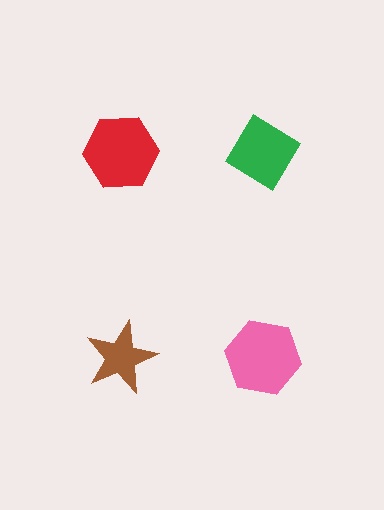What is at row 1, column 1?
A red hexagon.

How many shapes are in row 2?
2 shapes.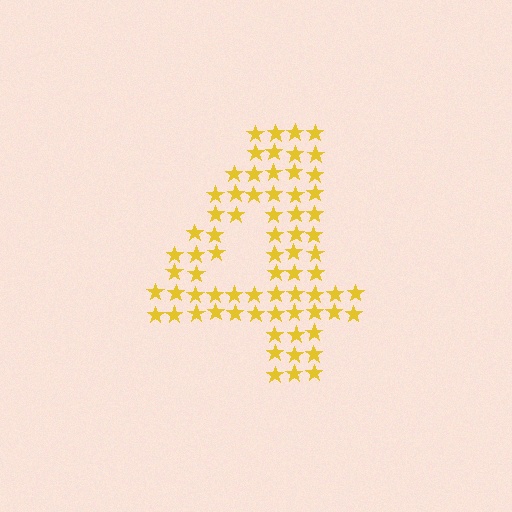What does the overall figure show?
The overall figure shows the digit 4.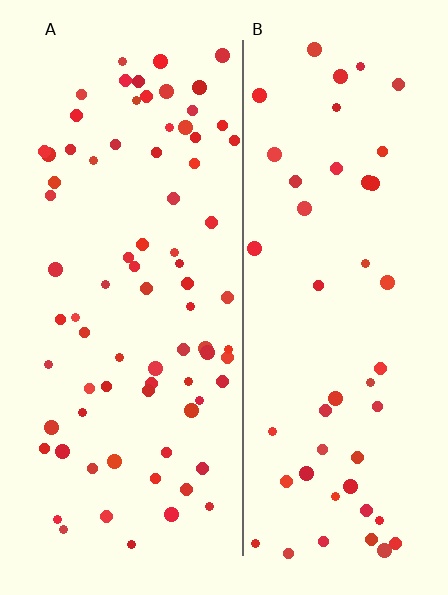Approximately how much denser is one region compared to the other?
Approximately 1.6× — region A over region B.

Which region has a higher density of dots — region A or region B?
A (the left).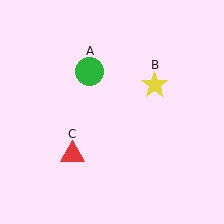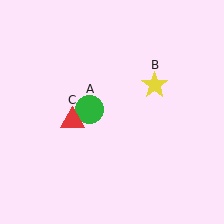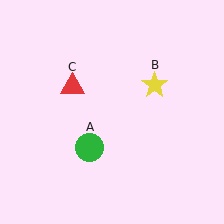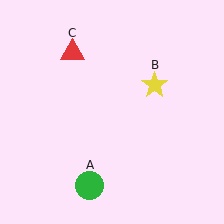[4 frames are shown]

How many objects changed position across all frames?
2 objects changed position: green circle (object A), red triangle (object C).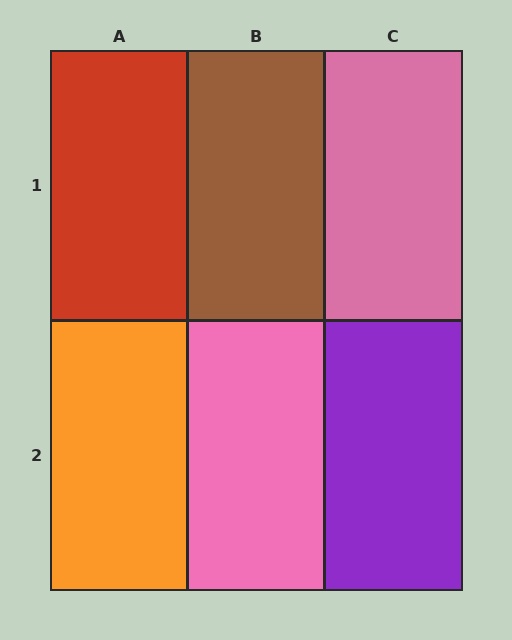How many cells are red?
1 cell is red.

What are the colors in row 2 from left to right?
Orange, pink, purple.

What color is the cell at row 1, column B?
Brown.